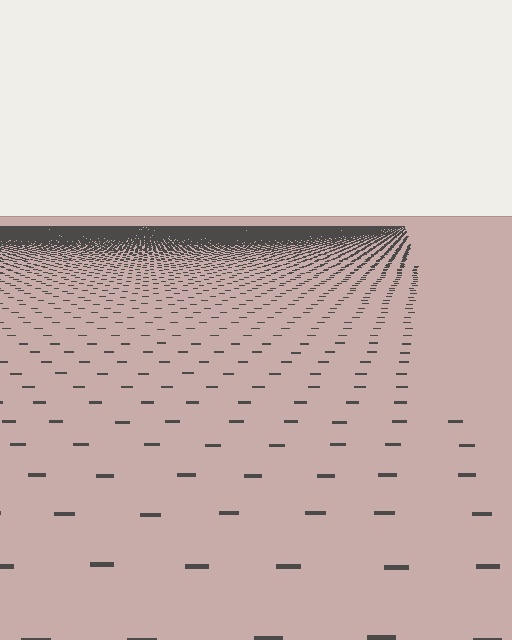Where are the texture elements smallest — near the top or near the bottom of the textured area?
Near the top.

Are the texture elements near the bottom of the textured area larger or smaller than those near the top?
Larger. Near the bottom, elements are closer to the viewer and appear at a bigger on-screen size.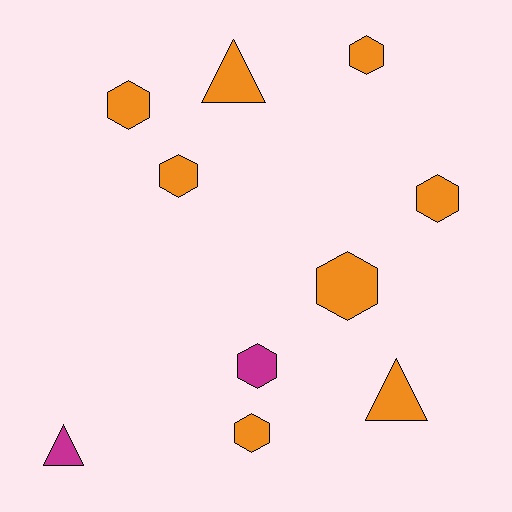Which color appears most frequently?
Orange, with 8 objects.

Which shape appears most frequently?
Hexagon, with 7 objects.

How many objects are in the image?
There are 10 objects.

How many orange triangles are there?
There are 2 orange triangles.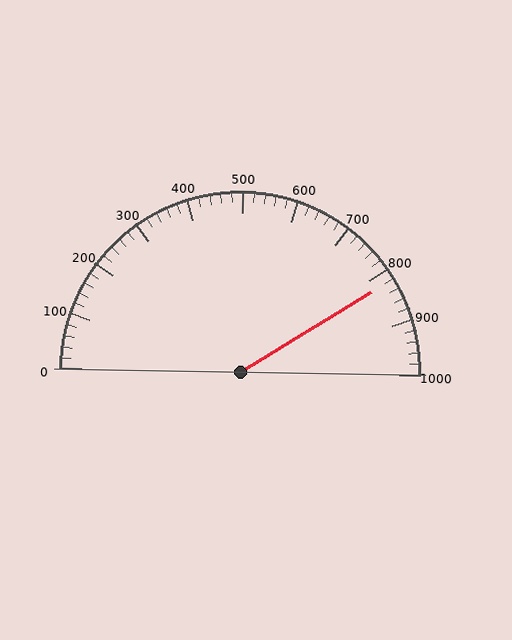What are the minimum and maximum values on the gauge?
The gauge ranges from 0 to 1000.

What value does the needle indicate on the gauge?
The needle indicates approximately 820.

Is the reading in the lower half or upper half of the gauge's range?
The reading is in the upper half of the range (0 to 1000).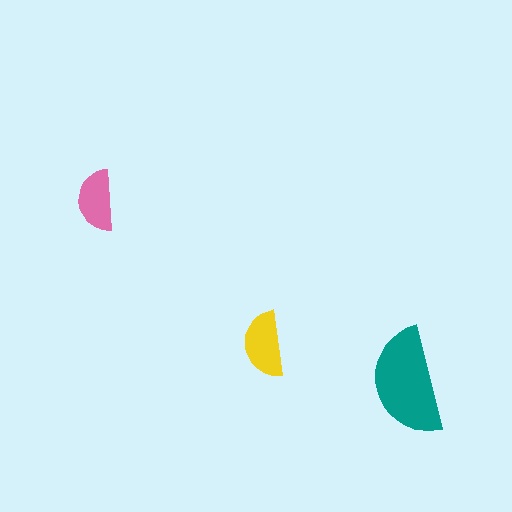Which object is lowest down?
The teal semicircle is bottommost.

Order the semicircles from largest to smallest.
the teal one, the yellow one, the pink one.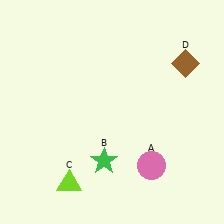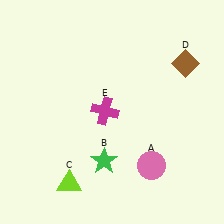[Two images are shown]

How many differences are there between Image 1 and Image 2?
There is 1 difference between the two images.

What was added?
A magenta cross (E) was added in Image 2.